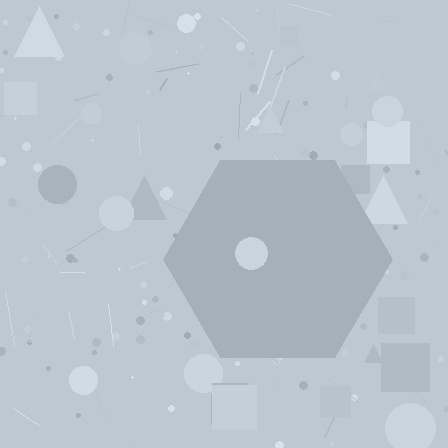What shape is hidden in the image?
A hexagon is hidden in the image.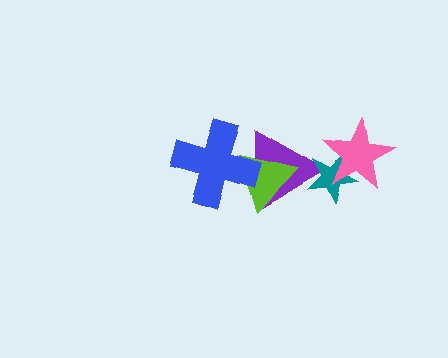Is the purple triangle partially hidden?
Yes, it is partially covered by another shape.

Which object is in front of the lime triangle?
The blue cross is in front of the lime triangle.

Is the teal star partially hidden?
Yes, it is partially covered by another shape.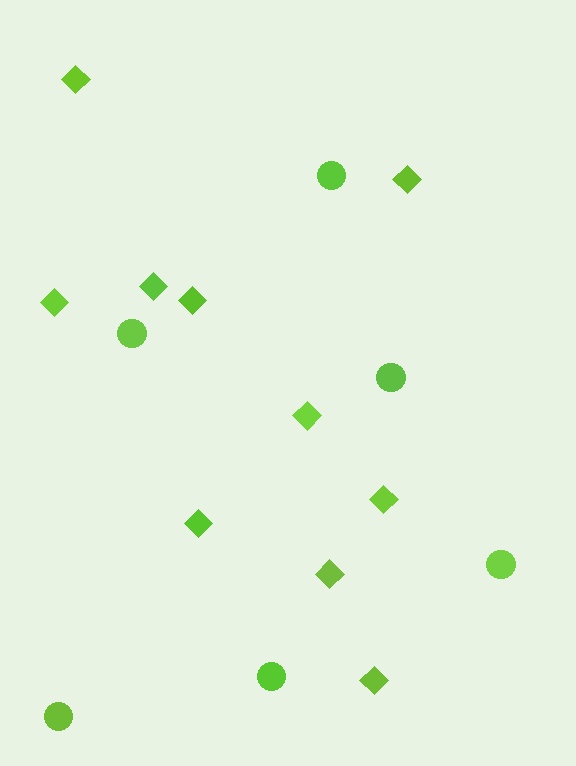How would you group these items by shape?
There are 2 groups: one group of circles (6) and one group of diamonds (10).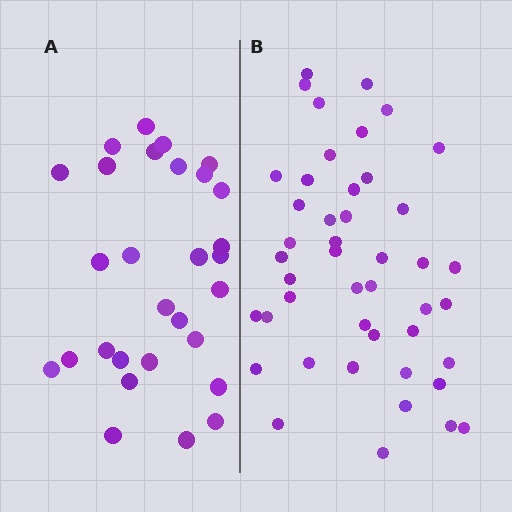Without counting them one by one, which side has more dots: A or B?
Region B (the right region) has more dots.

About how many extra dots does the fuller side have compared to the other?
Region B has approximately 15 more dots than region A.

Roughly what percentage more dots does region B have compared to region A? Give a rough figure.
About 55% more.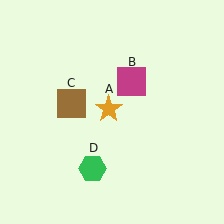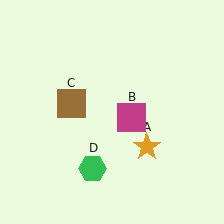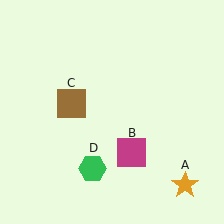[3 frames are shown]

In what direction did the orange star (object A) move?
The orange star (object A) moved down and to the right.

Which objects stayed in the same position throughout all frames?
Brown square (object C) and green hexagon (object D) remained stationary.